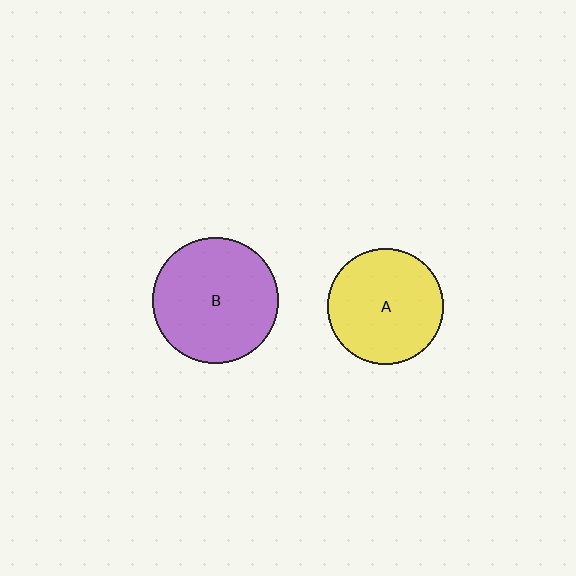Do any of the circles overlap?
No, none of the circles overlap.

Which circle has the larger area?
Circle B (purple).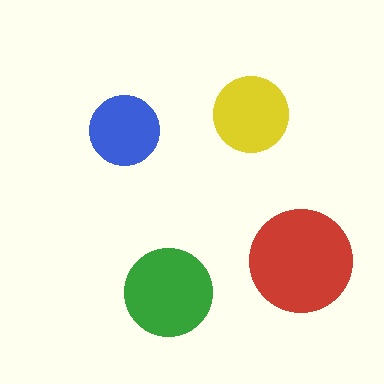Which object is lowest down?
The green circle is bottommost.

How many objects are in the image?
There are 4 objects in the image.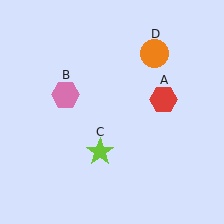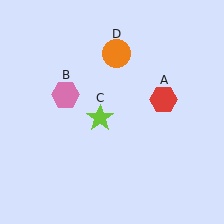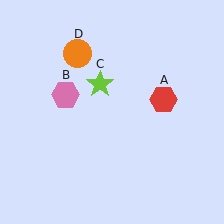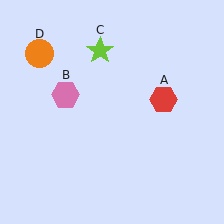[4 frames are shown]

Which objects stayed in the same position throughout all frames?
Red hexagon (object A) and pink hexagon (object B) remained stationary.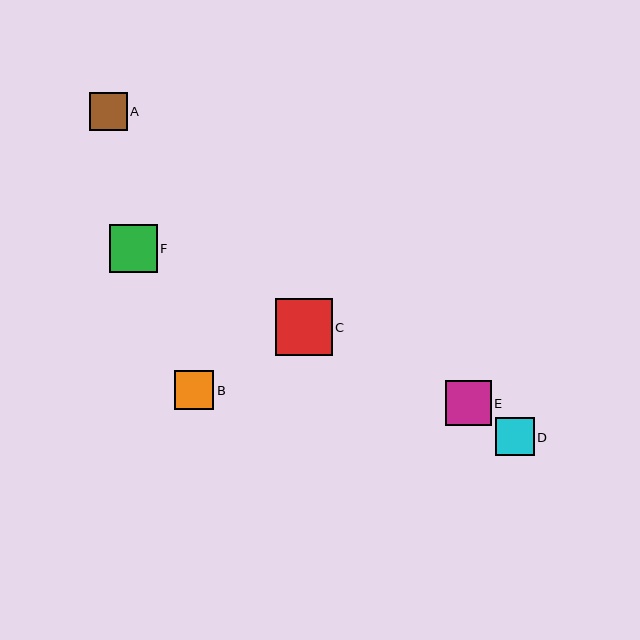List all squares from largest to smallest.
From largest to smallest: C, F, E, B, D, A.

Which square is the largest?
Square C is the largest with a size of approximately 57 pixels.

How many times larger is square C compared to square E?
Square C is approximately 1.3 times the size of square E.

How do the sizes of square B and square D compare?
Square B and square D are approximately the same size.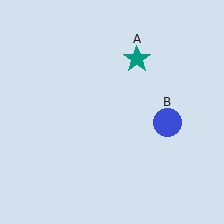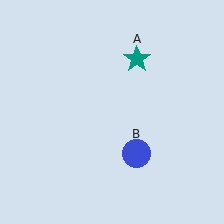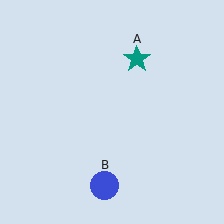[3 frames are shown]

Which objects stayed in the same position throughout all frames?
Teal star (object A) remained stationary.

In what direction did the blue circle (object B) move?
The blue circle (object B) moved down and to the left.